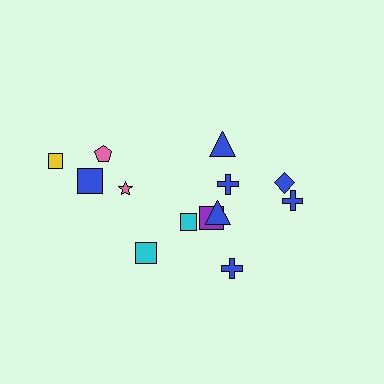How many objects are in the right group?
There are 8 objects.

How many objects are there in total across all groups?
There are 13 objects.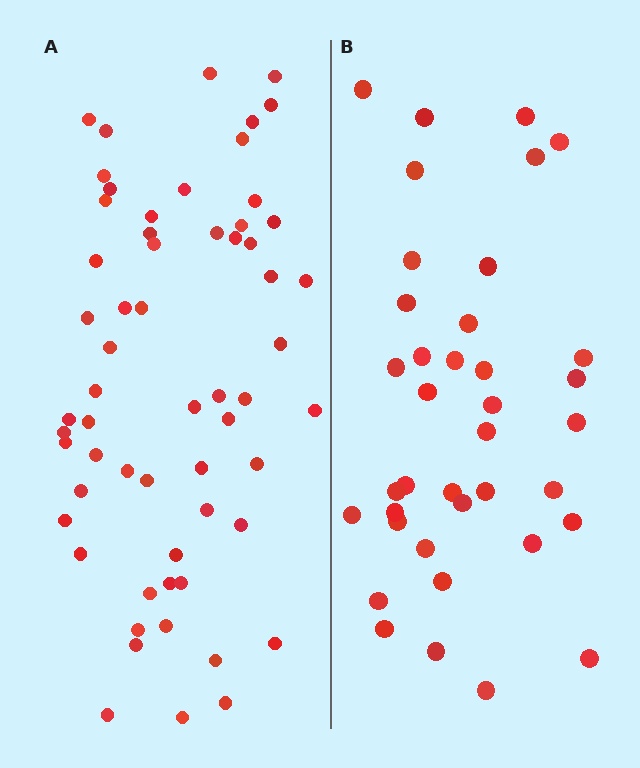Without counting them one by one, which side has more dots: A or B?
Region A (the left region) has more dots.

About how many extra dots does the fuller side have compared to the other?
Region A has approximately 20 more dots than region B.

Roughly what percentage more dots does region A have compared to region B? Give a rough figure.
About 60% more.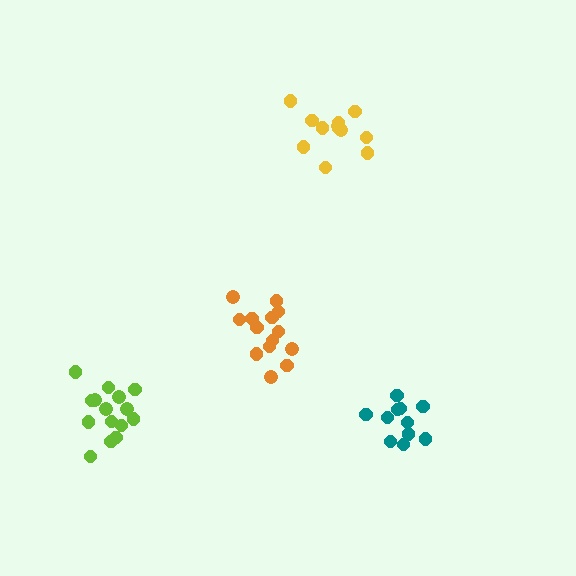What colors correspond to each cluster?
The clusters are colored: teal, yellow, orange, lime.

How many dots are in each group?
Group 1: 11 dots, Group 2: 12 dots, Group 3: 14 dots, Group 4: 15 dots (52 total).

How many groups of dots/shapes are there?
There are 4 groups.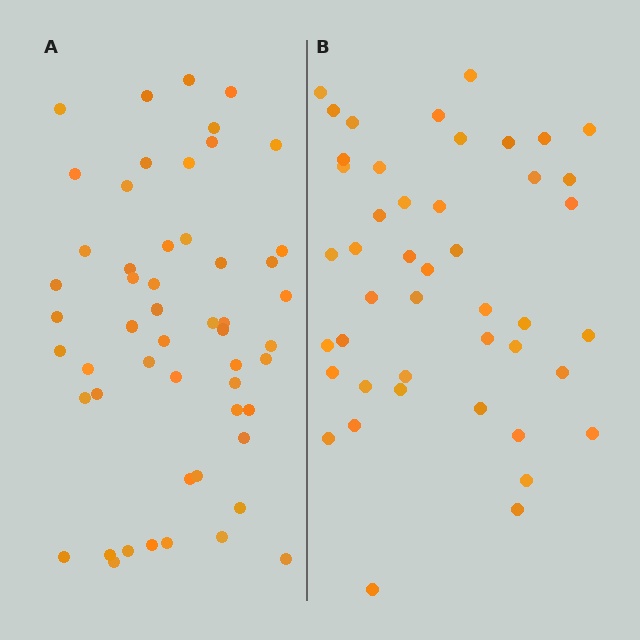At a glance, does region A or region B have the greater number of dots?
Region A (the left region) has more dots.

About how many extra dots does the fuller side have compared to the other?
Region A has roughly 8 or so more dots than region B.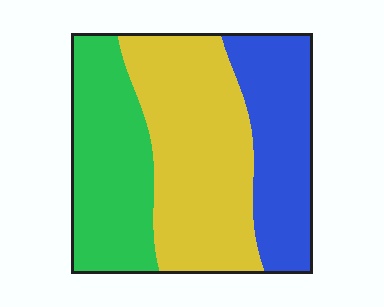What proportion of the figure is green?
Green covers around 30% of the figure.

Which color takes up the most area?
Yellow, at roughly 40%.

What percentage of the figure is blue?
Blue takes up about one quarter (1/4) of the figure.